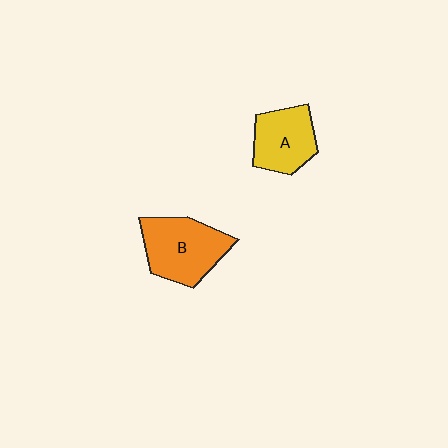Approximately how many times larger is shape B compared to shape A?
Approximately 1.3 times.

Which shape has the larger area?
Shape B (orange).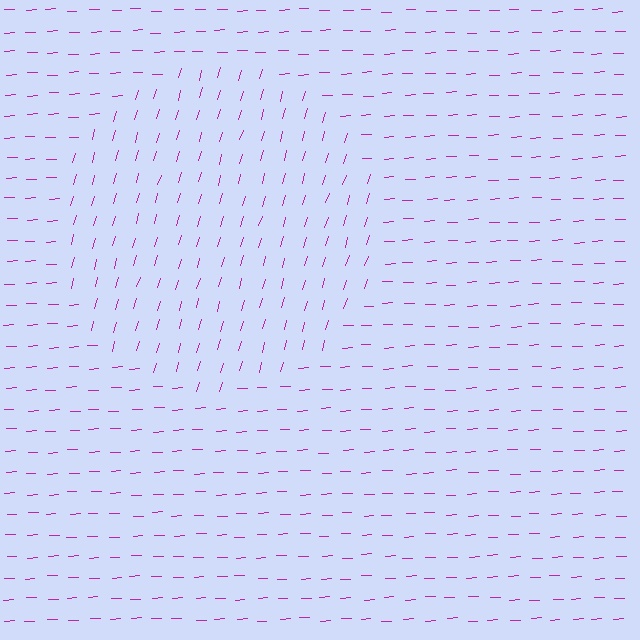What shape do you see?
I see a circle.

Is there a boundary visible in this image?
Yes, there is a texture boundary formed by a change in line orientation.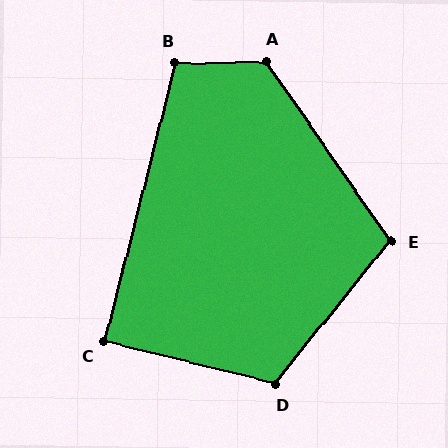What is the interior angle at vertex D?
Approximately 115 degrees (obtuse).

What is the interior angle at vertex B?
Approximately 106 degrees (obtuse).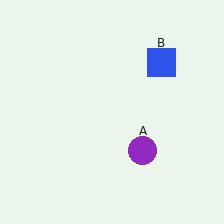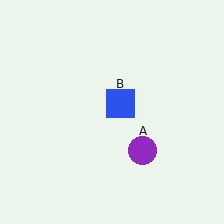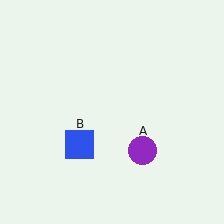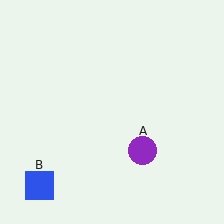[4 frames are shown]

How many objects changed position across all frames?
1 object changed position: blue square (object B).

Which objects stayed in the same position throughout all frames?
Purple circle (object A) remained stationary.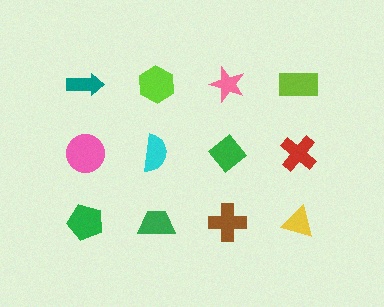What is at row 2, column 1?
A pink circle.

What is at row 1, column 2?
A lime hexagon.